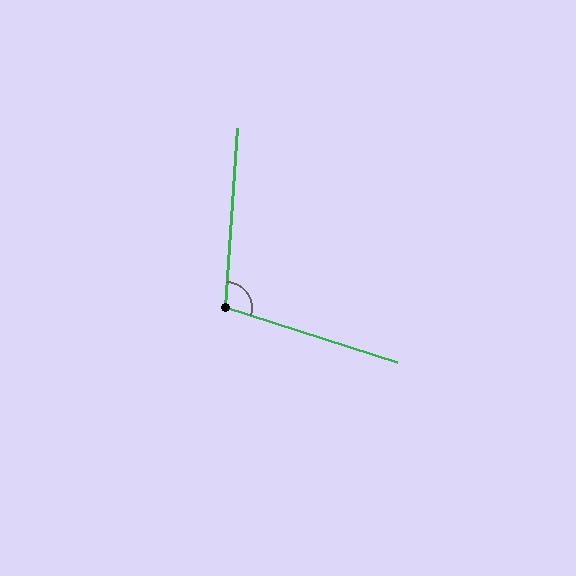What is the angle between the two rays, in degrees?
Approximately 104 degrees.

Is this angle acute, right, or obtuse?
It is obtuse.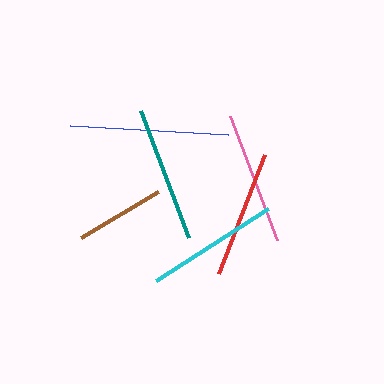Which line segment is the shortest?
The brown line is the shortest at approximately 90 pixels.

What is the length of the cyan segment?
The cyan segment is approximately 133 pixels long.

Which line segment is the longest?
The blue line is the longest at approximately 159 pixels.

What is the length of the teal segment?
The teal segment is approximately 135 pixels long.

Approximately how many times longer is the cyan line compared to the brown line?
The cyan line is approximately 1.5 times the length of the brown line.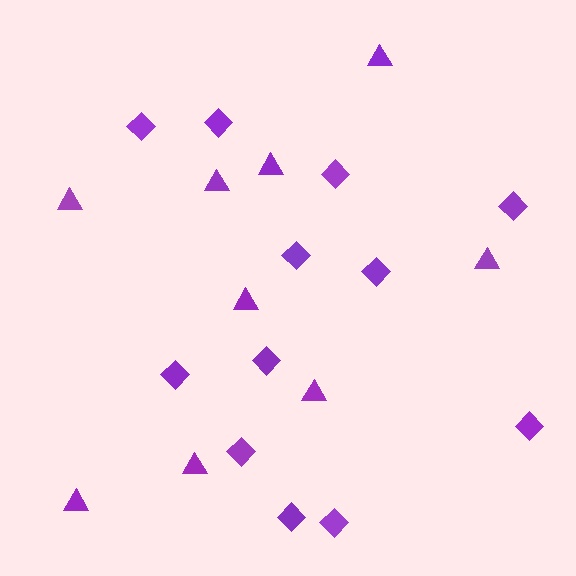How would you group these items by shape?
There are 2 groups: one group of diamonds (12) and one group of triangles (9).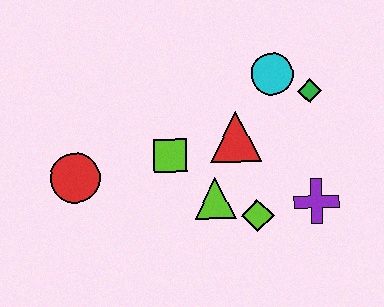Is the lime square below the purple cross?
No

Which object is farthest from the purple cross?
The red circle is farthest from the purple cross.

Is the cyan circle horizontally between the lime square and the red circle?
No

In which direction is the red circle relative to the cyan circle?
The red circle is to the left of the cyan circle.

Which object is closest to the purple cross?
The lime diamond is closest to the purple cross.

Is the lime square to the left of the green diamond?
Yes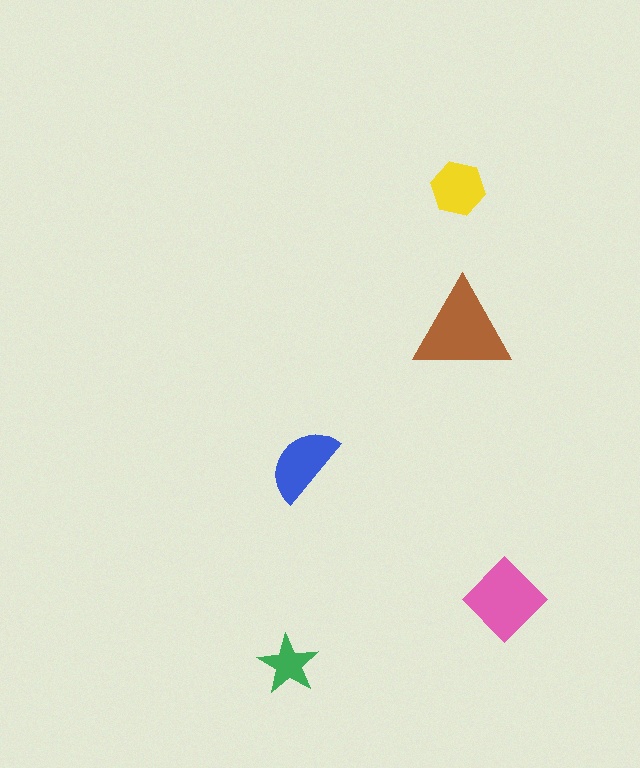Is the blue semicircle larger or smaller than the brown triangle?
Smaller.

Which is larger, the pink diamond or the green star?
The pink diamond.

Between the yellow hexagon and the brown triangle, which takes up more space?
The brown triangle.